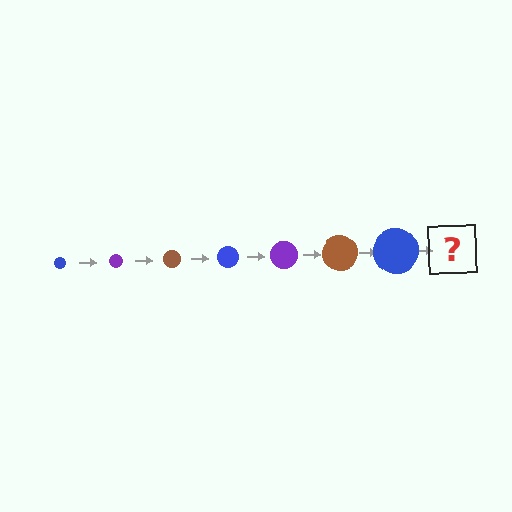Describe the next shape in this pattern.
It should be a purple circle, larger than the previous one.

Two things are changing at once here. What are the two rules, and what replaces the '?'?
The two rules are that the circle grows larger each step and the color cycles through blue, purple, and brown. The '?' should be a purple circle, larger than the previous one.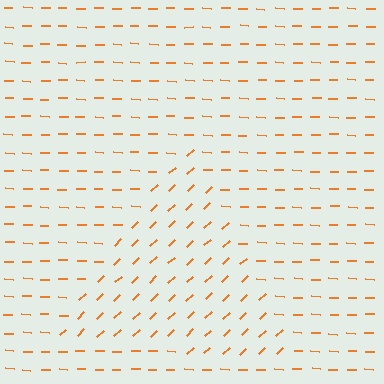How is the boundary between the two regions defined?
The boundary is defined purely by a change in line orientation (approximately 45 degrees difference). All lines are the same color and thickness.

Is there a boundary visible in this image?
Yes, there is a texture boundary formed by a change in line orientation.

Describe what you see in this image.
The image is filled with small orange line segments. A triangle region in the image has lines oriented differently from the surrounding lines, creating a visible texture boundary.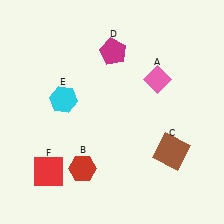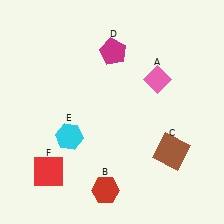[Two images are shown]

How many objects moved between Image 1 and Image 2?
2 objects moved between the two images.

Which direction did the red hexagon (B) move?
The red hexagon (B) moved right.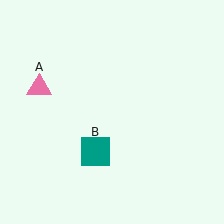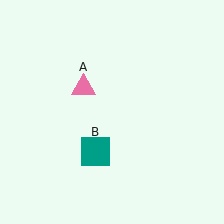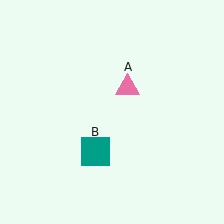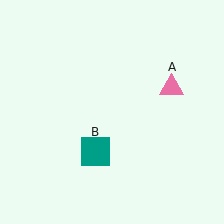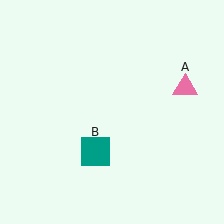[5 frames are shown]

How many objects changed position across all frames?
1 object changed position: pink triangle (object A).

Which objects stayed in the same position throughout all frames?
Teal square (object B) remained stationary.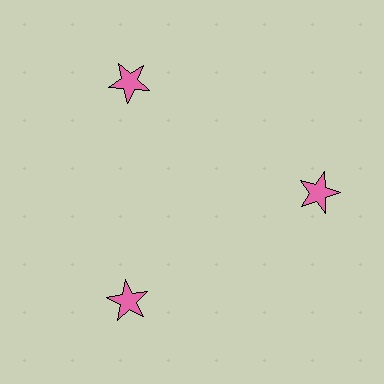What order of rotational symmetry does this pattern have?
This pattern has 3-fold rotational symmetry.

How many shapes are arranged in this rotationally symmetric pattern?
There are 3 shapes, arranged in 3 groups of 1.